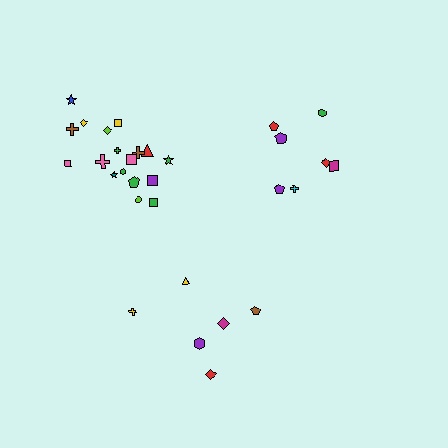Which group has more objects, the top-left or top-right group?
The top-left group.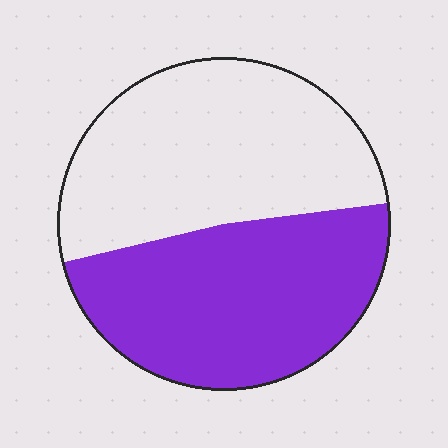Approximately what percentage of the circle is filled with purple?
Approximately 50%.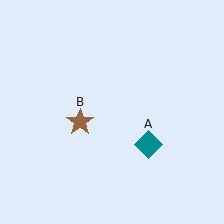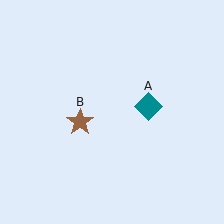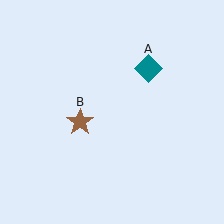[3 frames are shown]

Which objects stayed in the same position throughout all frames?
Brown star (object B) remained stationary.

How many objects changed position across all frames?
1 object changed position: teal diamond (object A).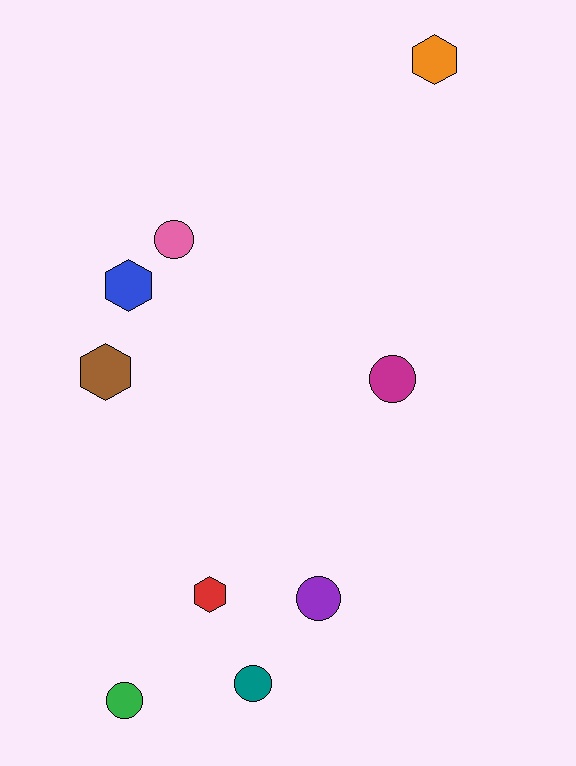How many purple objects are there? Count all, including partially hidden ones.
There is 1 purple object.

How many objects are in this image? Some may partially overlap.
There are 9 objects.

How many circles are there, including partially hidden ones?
There are 5 circles.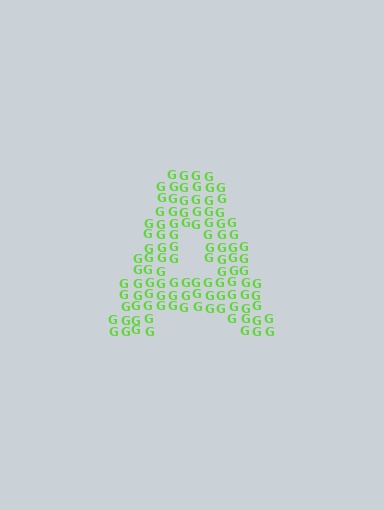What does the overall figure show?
The overall figure shows the letter A.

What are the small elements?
The small elements are letter G's.